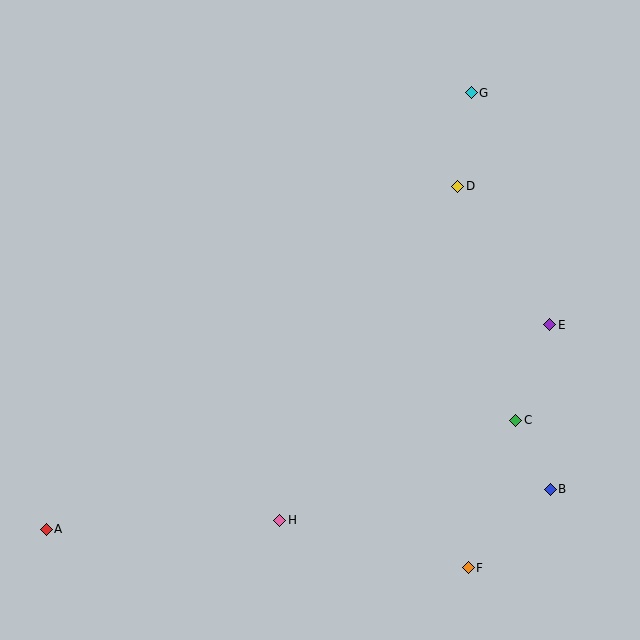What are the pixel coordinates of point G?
Point G is at (471, 93).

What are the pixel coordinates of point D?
Point D is at (458, 186).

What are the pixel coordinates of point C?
Point C is at (516, 420).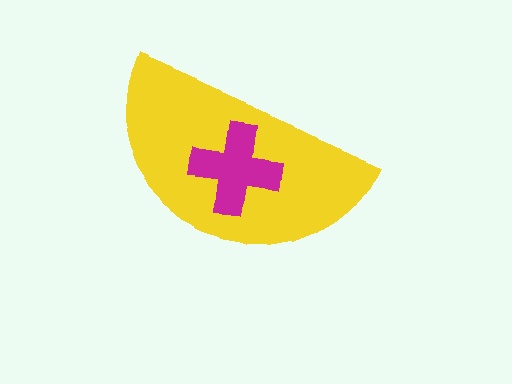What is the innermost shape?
The magenta cross.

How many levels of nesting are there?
2.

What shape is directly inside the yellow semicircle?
The magenta cross.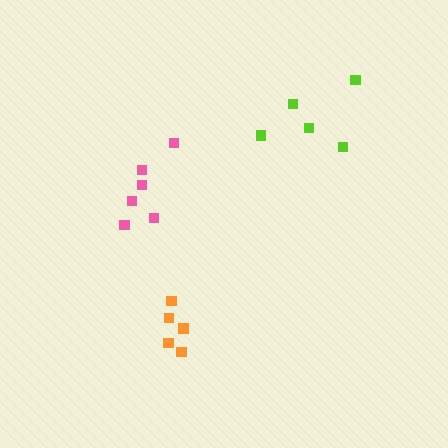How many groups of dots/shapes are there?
There are 3 groups.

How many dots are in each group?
Group 1: 5 dots, Group 2: 6 dots, Group 3: 5 dots (16 total).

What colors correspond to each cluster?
The clusters are colored: lime, pink, orange.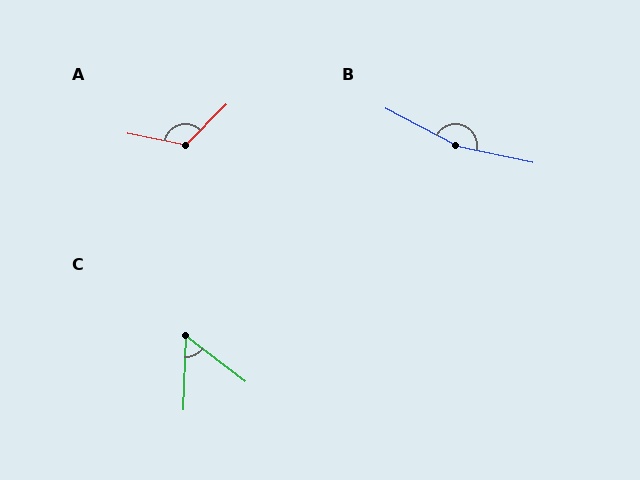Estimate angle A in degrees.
Approximately 123 degrees.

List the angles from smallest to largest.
C (55°), A (123°), B (164°).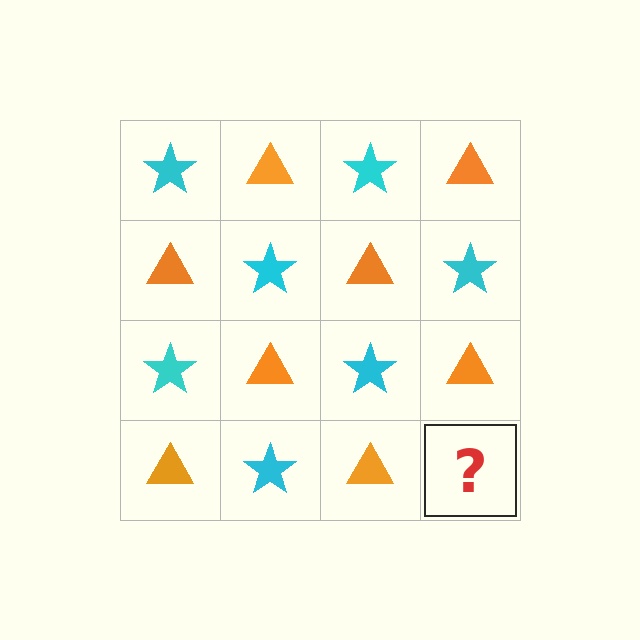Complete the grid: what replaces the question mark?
The question mark should be replaced with a cyan star.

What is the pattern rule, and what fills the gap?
The rule is that it alternates cyan star and orange triangle in a checkerboard pattern. The gap should be filled with a cyan star.